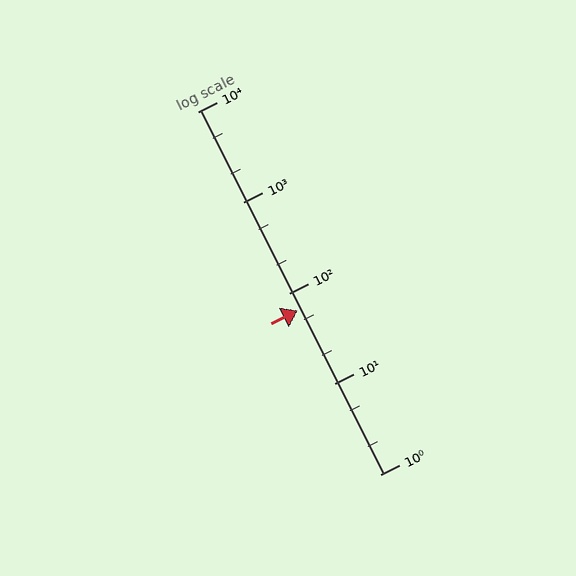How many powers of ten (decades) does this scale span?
The scale spans 4 decades, from 1 to 10000.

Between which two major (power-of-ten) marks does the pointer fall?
The pointer is between 10 and 100.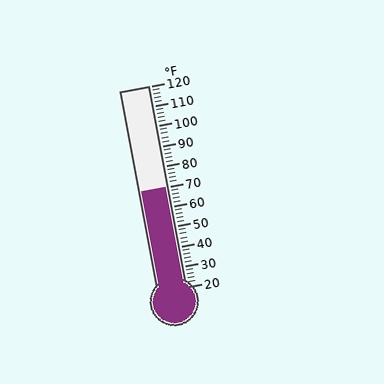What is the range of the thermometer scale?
The thermometer scale ranges from 20°F to 120°F.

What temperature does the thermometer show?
The thermometer shows approximately 70°F.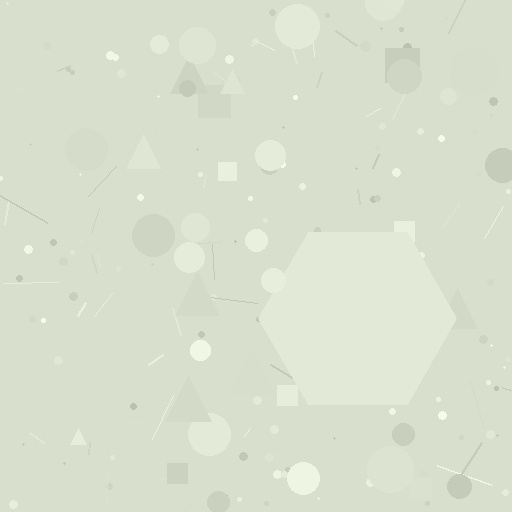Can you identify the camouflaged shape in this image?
The camouflaged shape is a hexagon.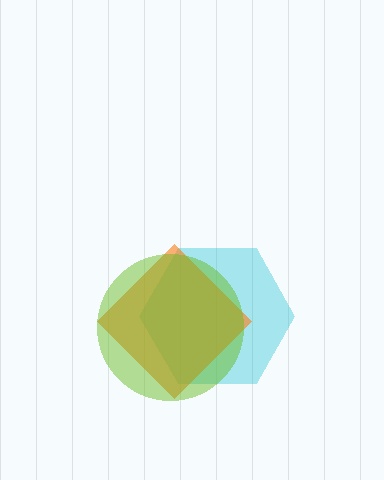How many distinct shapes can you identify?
There are 3 distinct shapes: a cyan hexagon, an orange diamond, a lime circle.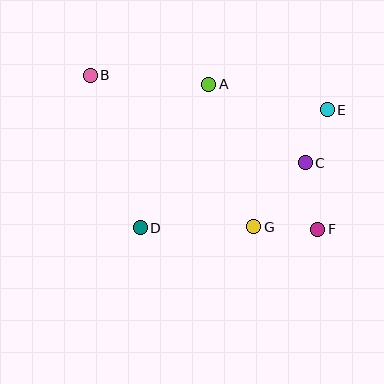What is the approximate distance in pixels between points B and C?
The distance between B and C is approximately 232 pixels.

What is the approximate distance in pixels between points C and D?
The distance between C and D is approximately 178 pixels.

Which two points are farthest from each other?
Points B and F are farthest from each other.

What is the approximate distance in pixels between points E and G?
The distance between E and G is approximately 139 pixels.